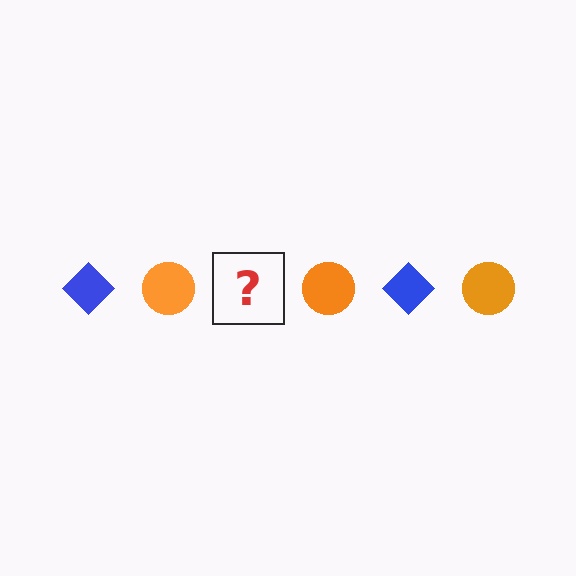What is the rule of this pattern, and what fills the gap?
The rule is that the pattern alternates between blue diamond and orange circle. The gap should be filled with a blue diamond.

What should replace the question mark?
The question mark should be replaced with a blue diamond.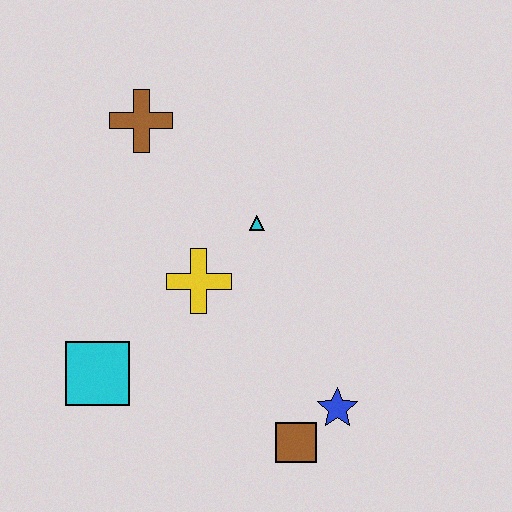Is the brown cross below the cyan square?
No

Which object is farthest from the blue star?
The brown cross is farthest from the blue star.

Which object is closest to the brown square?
The blue star is closest to the brown square.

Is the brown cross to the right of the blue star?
No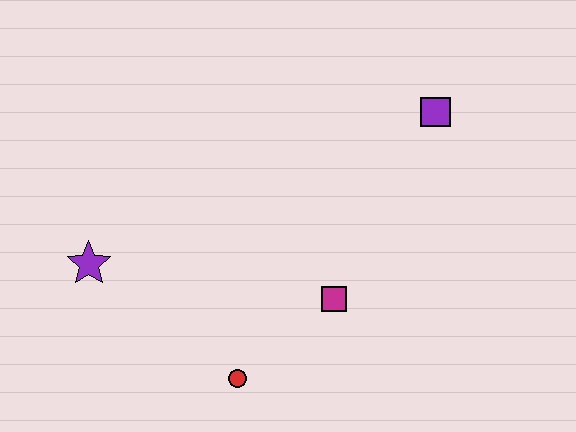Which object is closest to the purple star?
The red circle is closest to the purple star.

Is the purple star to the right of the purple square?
No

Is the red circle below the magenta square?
Yes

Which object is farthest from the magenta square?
The purple star is farthest from the magenta square.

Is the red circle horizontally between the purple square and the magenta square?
No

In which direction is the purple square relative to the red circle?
The purple square is above the red circle.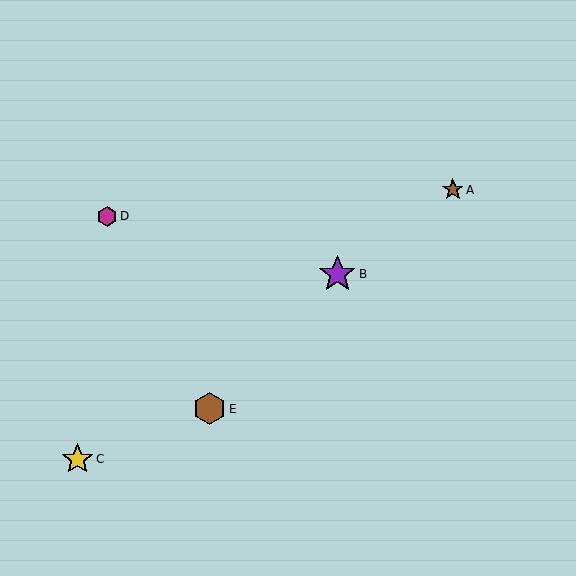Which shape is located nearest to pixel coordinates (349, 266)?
The purple star (labeled B) at (337, 274) is nearest to that location.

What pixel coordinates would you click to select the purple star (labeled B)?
Click at (337, 274) to select the purple star B.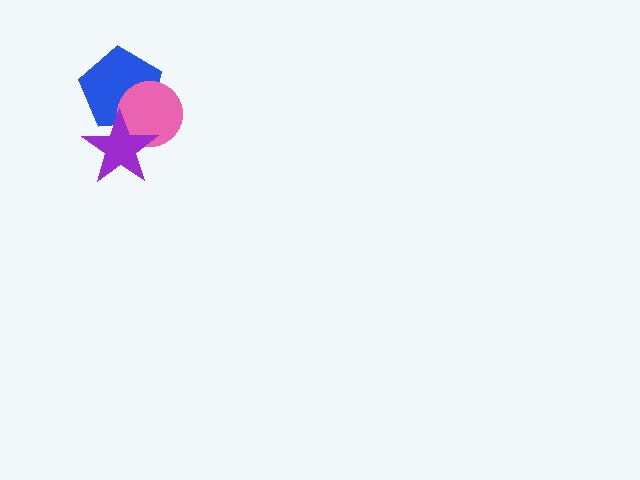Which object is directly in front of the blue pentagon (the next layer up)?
The pink circle is directly in front of the blue pentagon.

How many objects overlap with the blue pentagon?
2 objects overlap with the blue pentagon.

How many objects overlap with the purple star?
2 objects overlap with the purple star.